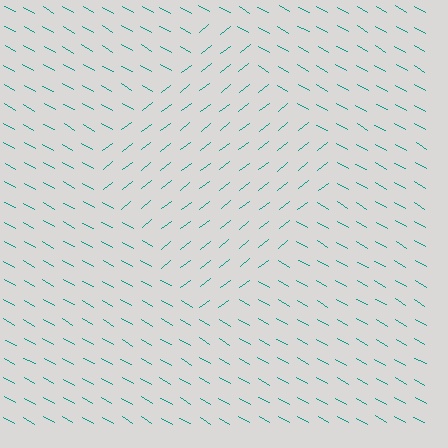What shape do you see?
I see a diamond.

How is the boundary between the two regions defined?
The boundary is defined purely by a change in line orientation (approximately 67 degrees difference). All lines are the same color and thickness.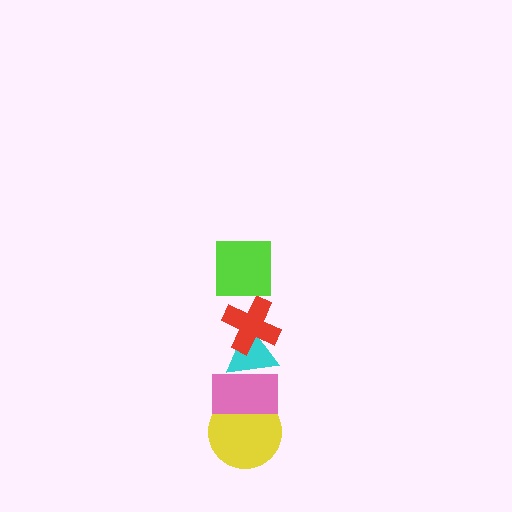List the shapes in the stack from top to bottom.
From top to bottom: the lime square, the red cross, the cyan triangle, the pink rectangle, the yellow circle.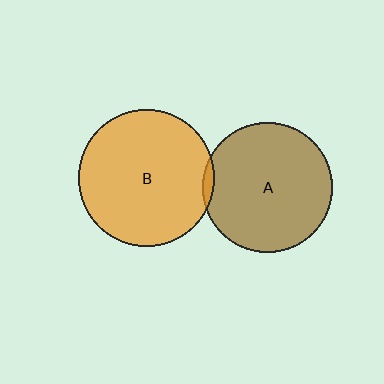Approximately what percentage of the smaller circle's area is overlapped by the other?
Approximately 5%.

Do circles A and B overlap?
Yes.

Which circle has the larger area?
Circle B (orange).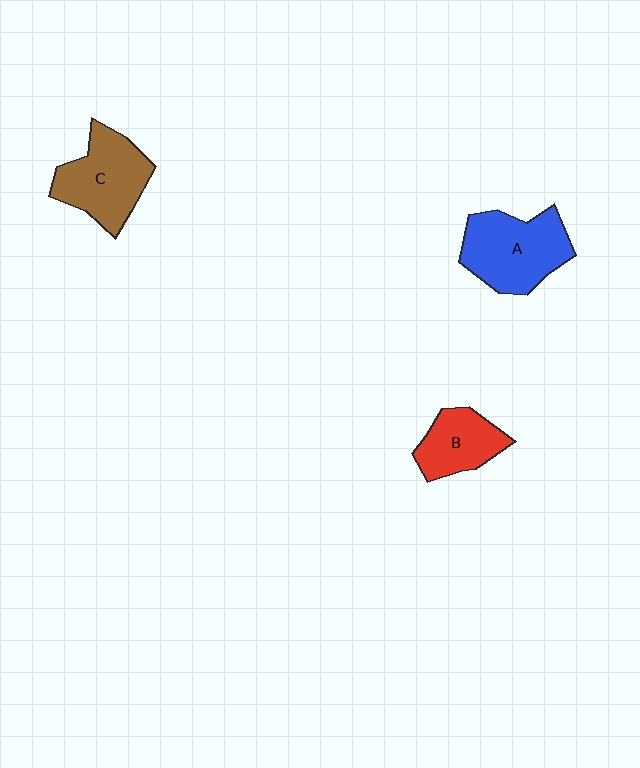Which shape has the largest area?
Shape A (blue).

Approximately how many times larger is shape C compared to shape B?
Approximately 1.4 times.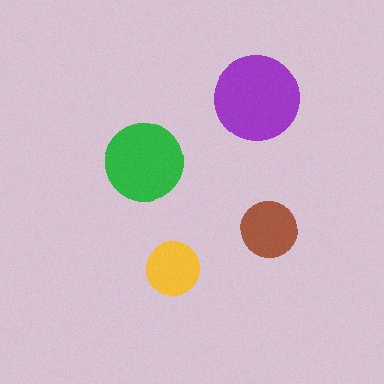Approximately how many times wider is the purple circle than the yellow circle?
About 1.5 times wider.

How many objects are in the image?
There are 4 objects in the image.